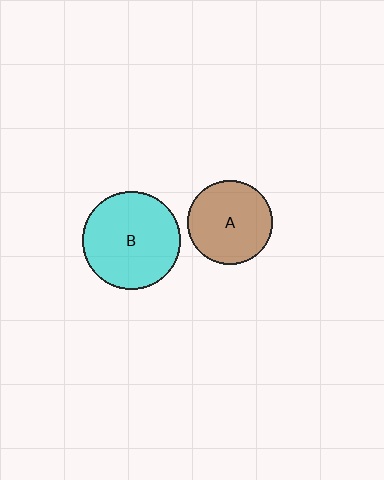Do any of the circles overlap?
No, none of the circles overlap.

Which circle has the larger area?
Circle B (cyan).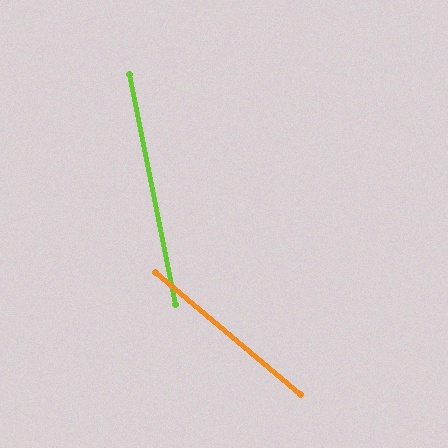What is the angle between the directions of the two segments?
Approximately 39 degrees.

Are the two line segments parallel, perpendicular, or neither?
Neither parallel nor perpendicular — they differ by about 39°.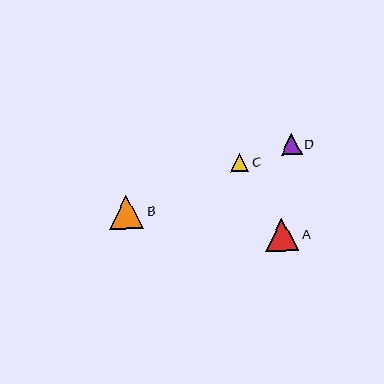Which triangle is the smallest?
Triangle C is the smallest with a size of approximately 18 pixels.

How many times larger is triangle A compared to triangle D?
Triangle A is approximately 1.6 times the size of triangle D.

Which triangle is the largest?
Triangle B is the largest with a size of approximately 34 pixels.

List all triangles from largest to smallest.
From largest to smallest: B, A, D, C.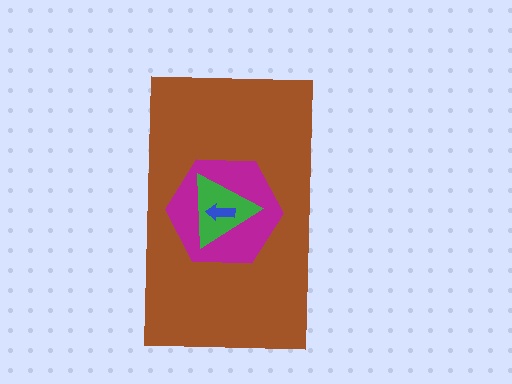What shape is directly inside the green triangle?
The blue arrow.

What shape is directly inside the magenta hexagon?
The green triangle.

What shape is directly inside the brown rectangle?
The magenta hexagon.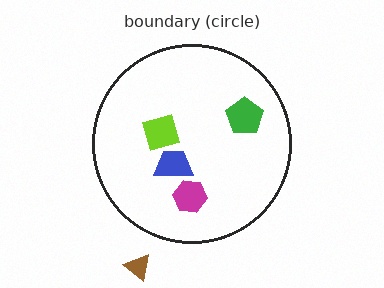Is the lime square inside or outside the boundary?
Inside.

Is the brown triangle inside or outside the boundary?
Outside.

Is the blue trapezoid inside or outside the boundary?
Inside.